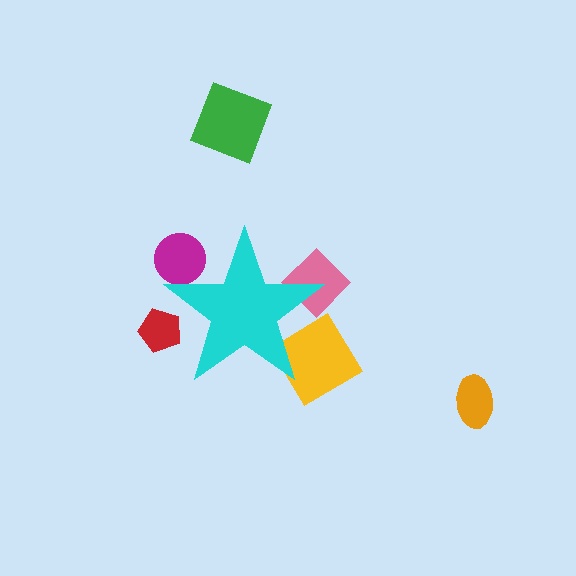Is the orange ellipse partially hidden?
No, the orange ellipse is fully visible.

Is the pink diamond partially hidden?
Yes, the pink diamond is partially hidden behind the cyan star.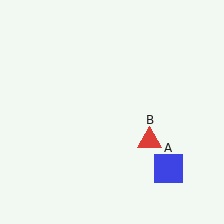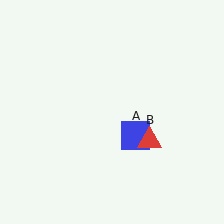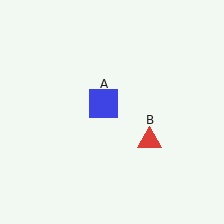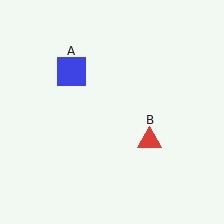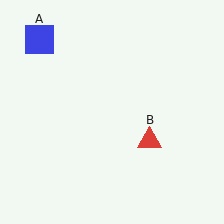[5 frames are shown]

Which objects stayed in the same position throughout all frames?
Red triangle (object B) remained stationary.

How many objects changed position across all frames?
1 object changed position: blue square (object A).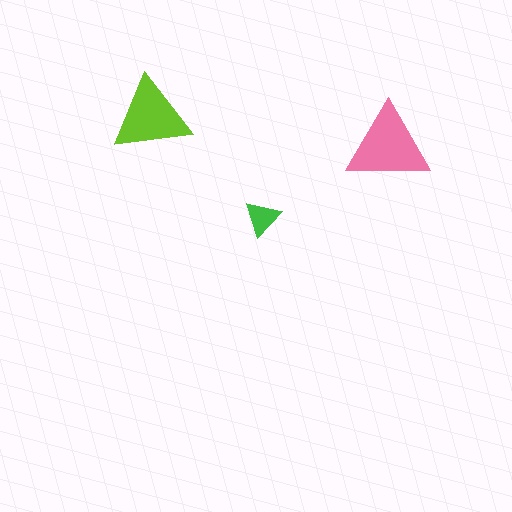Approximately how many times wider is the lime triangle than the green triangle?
About 2 times wider.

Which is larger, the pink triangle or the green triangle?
The pink one.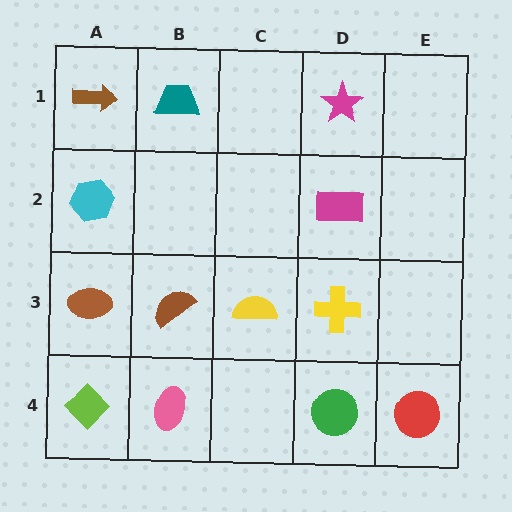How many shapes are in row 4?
4 shapes.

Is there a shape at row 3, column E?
No, that cell is empty.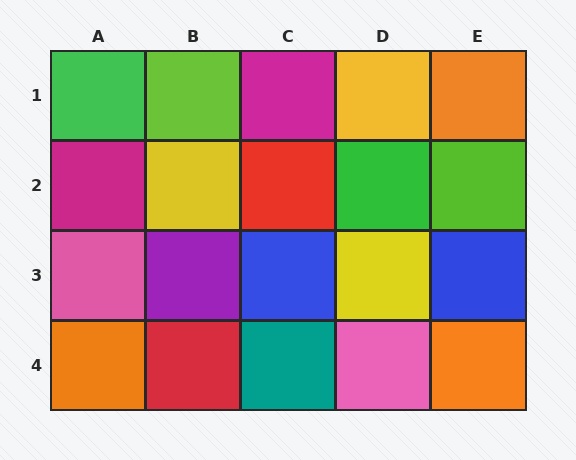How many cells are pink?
2 cells are pink.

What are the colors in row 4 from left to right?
Orange, red, teal, pink, orange.